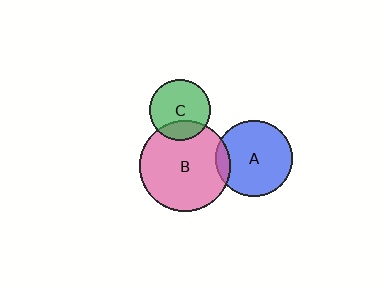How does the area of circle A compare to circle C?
Approximately 1.6 times.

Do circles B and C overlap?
Yes.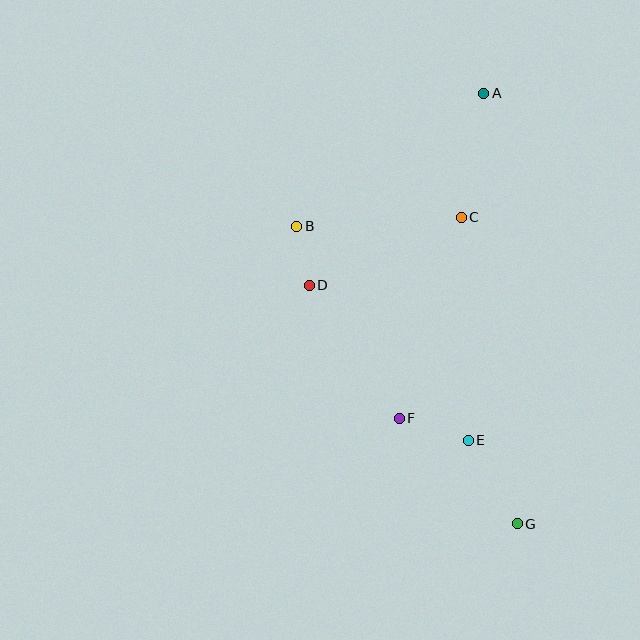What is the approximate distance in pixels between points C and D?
The distance between C and D is approximately 167 pixels.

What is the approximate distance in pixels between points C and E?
The distance between C and E is approximately 223 pixels.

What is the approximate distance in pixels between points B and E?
The distance between B and E is approximately 274 pixels.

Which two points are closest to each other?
Points B and D are closest to each other.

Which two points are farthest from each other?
Points A and G are farthest from each other.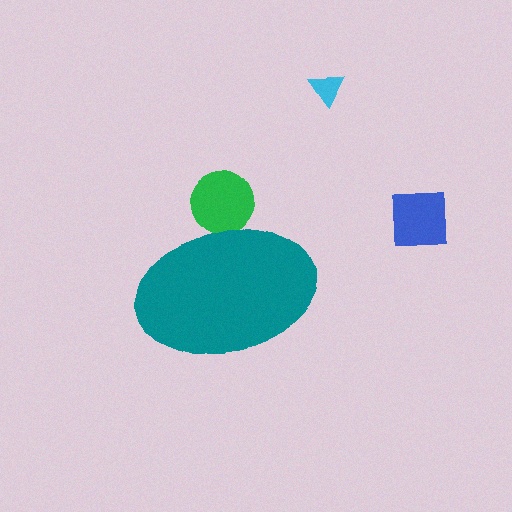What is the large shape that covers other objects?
A teal ellipse.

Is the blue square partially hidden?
No, the blue square is fully visible.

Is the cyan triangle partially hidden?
No, the cyan triangle is fully visible.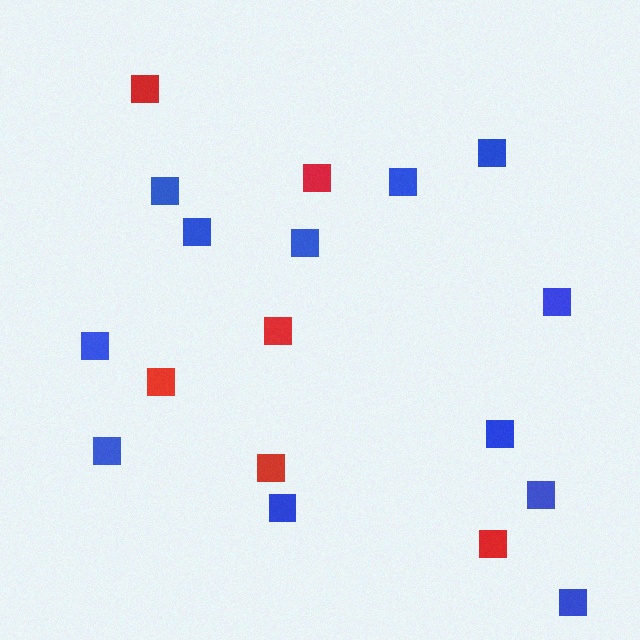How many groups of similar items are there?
There are 2 groups: one group of red squares (6) and one group of blue squares (12).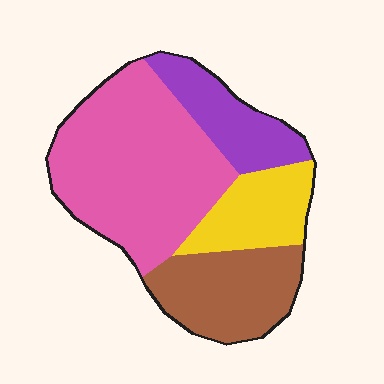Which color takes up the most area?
Pink, at roughly 45%.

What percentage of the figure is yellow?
Yellow takes up less than a quarter of the figure.